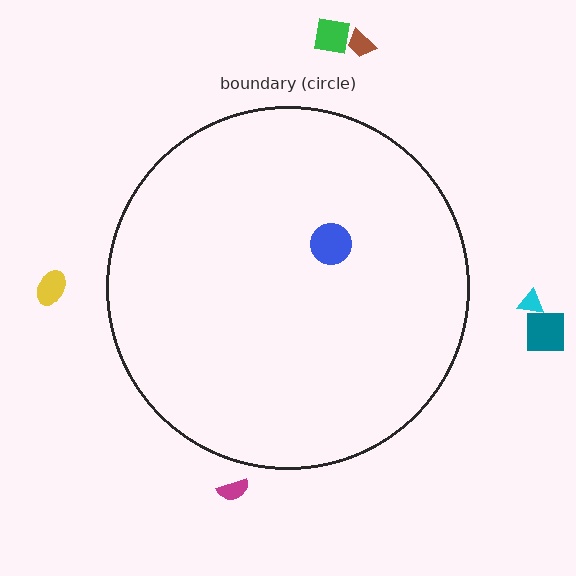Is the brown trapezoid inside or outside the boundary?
Outside.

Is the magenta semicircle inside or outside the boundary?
Outside.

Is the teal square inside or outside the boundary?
Outside.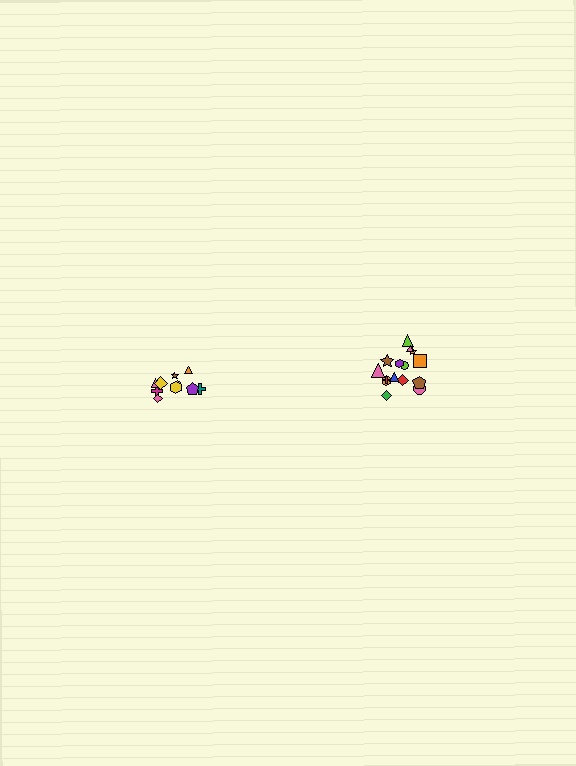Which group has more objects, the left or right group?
The right group.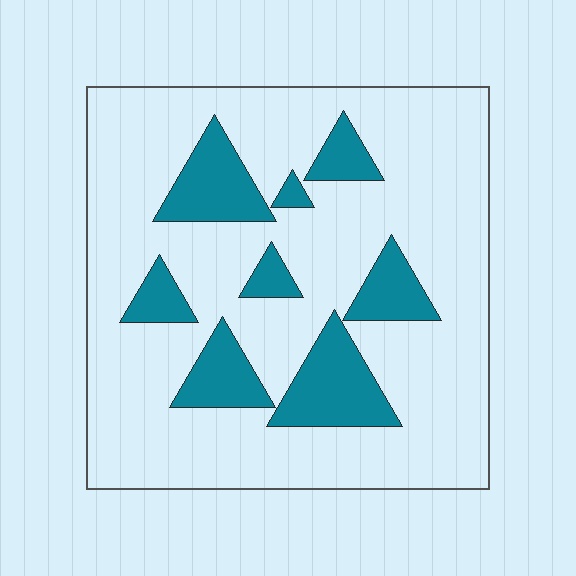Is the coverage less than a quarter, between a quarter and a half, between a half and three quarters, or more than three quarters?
Less than a quarter.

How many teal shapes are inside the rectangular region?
8.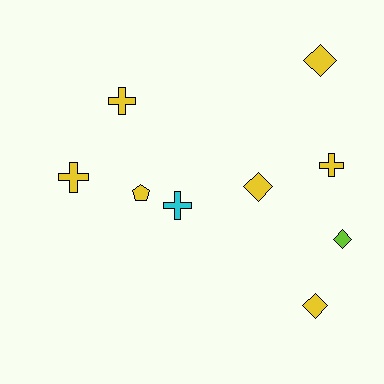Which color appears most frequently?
Yellow, with 7 objects.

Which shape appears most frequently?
Cross, with 4 objects.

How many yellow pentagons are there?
There is 1 yellow pentagon.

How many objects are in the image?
There are 9 objects.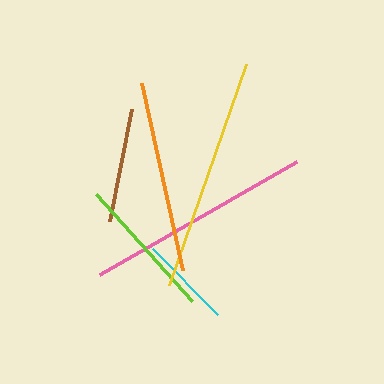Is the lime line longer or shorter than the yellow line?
The yellow line is longer than the lime line.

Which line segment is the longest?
The yellow line is the longest at approximately 234 pixels.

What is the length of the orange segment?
The orange segment is approximately 191 pixels long.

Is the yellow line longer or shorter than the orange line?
The yellow line is longer than the orange line.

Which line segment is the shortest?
The cyan line is the shortest at approximately 92 pixels.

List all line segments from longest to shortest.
From longest to shortest: yellow, pink, orange, lime, brown, cyan.